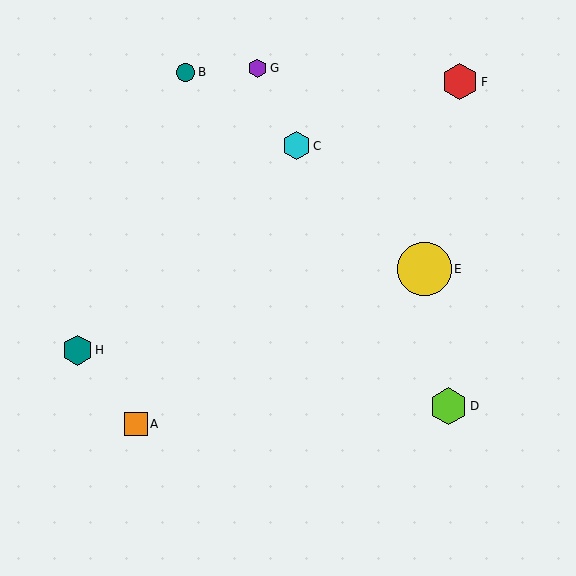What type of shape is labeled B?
Shape B is a teal circle.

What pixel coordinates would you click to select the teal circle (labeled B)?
Click at (185, 72) to select the teal circle B.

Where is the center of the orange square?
The center of the orange square is at (136, 424).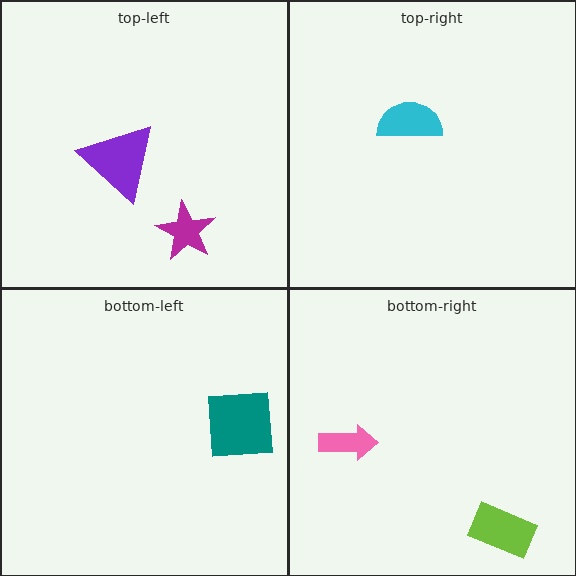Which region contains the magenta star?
The top-left region.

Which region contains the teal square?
The bottom-left region.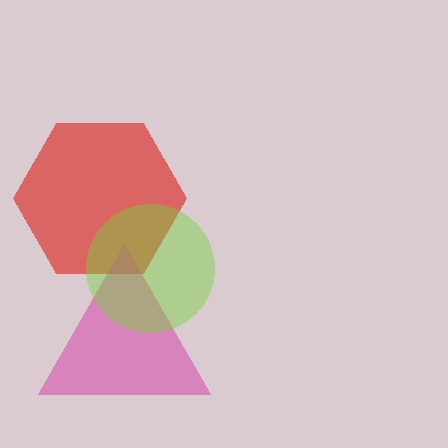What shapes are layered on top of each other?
The layered shapes are: a red hexagon, a magenta triangle, a lime circle.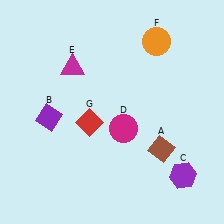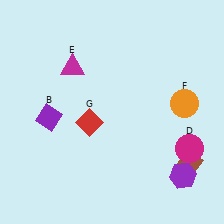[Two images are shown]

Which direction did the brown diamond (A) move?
The brown diamond (A) moved right.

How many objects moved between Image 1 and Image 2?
3 objects moved between the two images.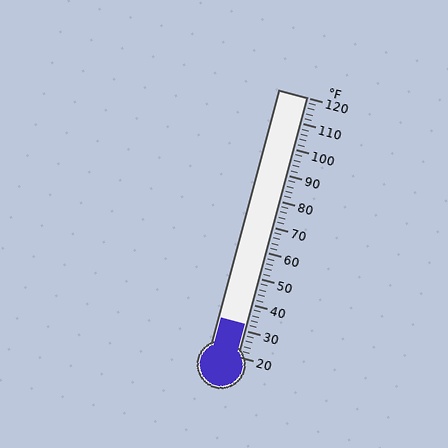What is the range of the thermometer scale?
The thermometer scale ranges from 20°F to 120°F.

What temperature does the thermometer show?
The thermometer shows approximately 32°F.